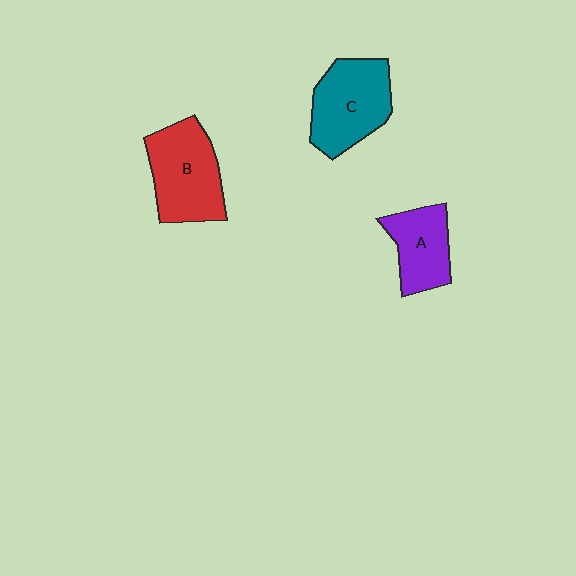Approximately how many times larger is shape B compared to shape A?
Approximately 1.4 times.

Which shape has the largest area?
Shape B (red).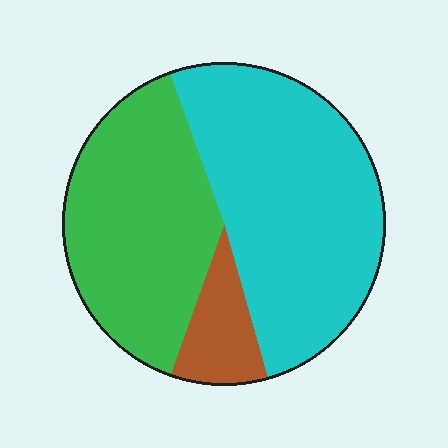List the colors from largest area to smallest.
From largest to smallest: cyan, green, brown.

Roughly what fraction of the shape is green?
Green covers 39% of the shape.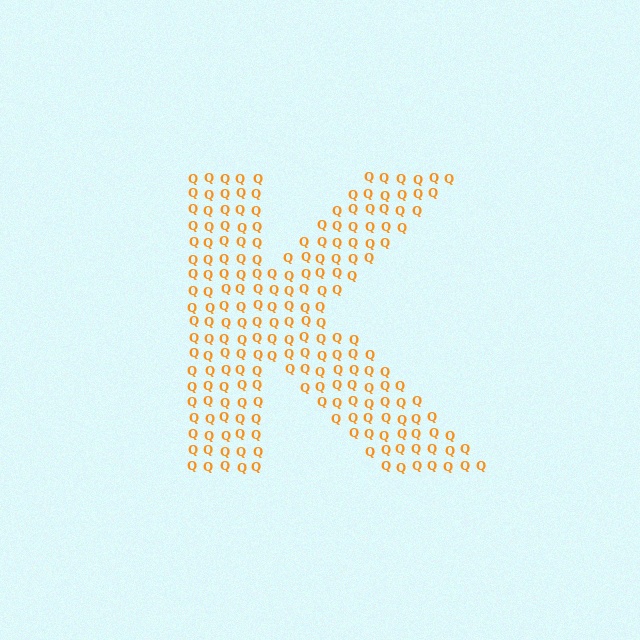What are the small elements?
The small elements are letter Q's.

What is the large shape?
The large shape is the letter K.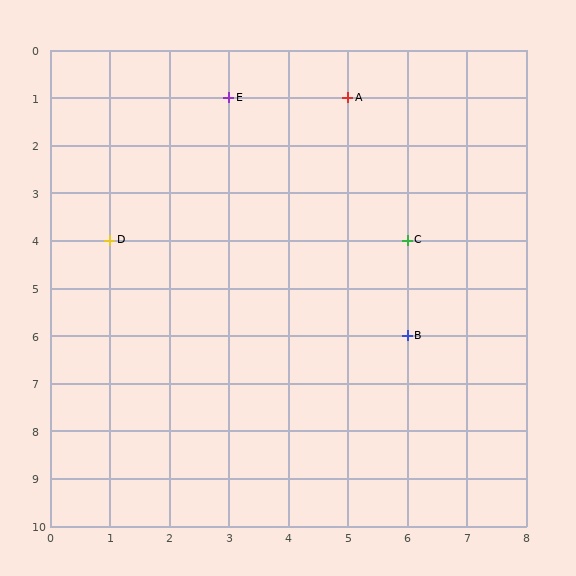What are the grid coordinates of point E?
Point E is at grid coordinates (3, 1).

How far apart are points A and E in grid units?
Points A and E are 2 columns apart.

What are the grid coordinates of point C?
Point C is at grid coordinates (6, 4).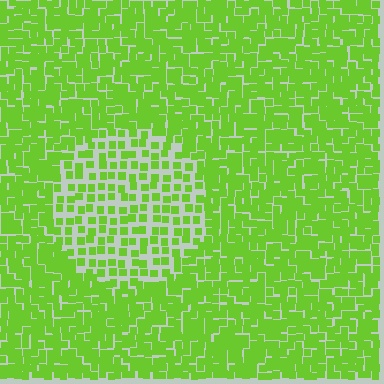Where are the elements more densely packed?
The elements are more densely packed outside the circle boundary.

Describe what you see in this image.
The image contains small lime elements arranged at two different densities. A circle-shaped region is visible where the elements are less densely packed than the surrounding area.